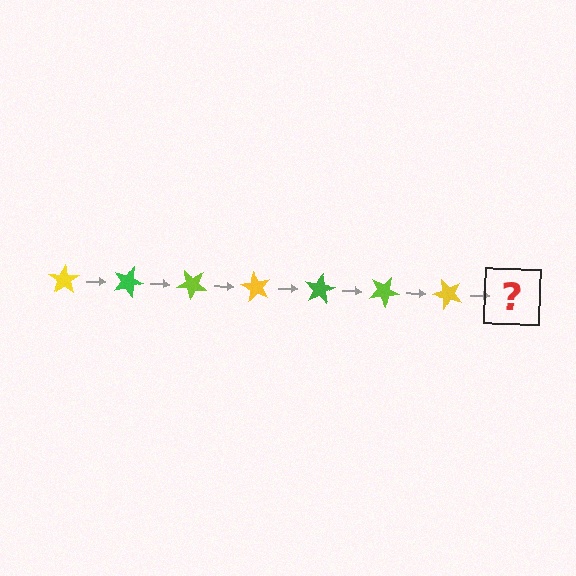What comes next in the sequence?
The next element should be a green star, rotated 140 degrees from the start.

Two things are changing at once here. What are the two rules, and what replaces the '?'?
The two rules are that it rotates 20 degrees each step and the color cycles through yellow, green, and lime. The '?' should be a green star, rotated 140 degrees from the start.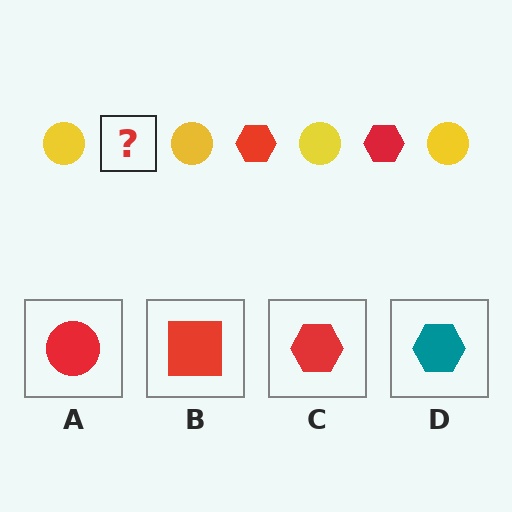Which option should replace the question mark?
Option C.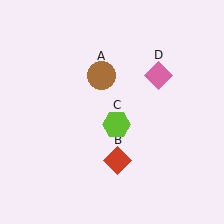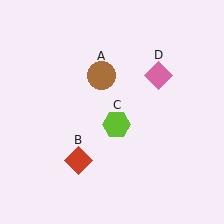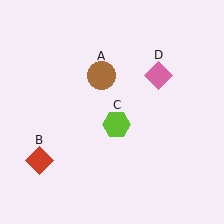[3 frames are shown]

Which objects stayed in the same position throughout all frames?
Brown circle (object A) and lime hexagon (object C) and pink diamond (object D) remained stationary.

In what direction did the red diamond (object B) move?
The red diamond (object B) moved left.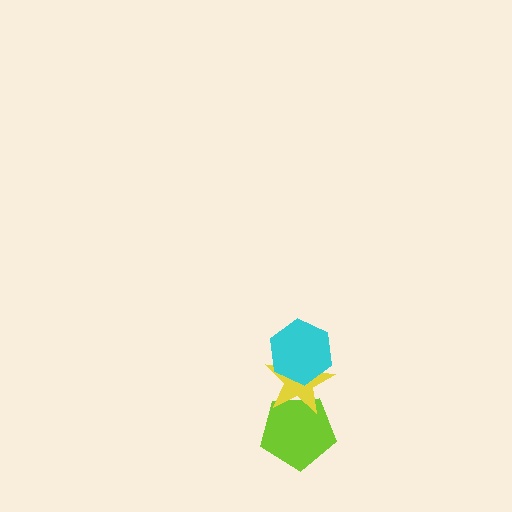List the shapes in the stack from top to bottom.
From top to bottom: the cyan hexagon, the yellow star, the lime pentagon.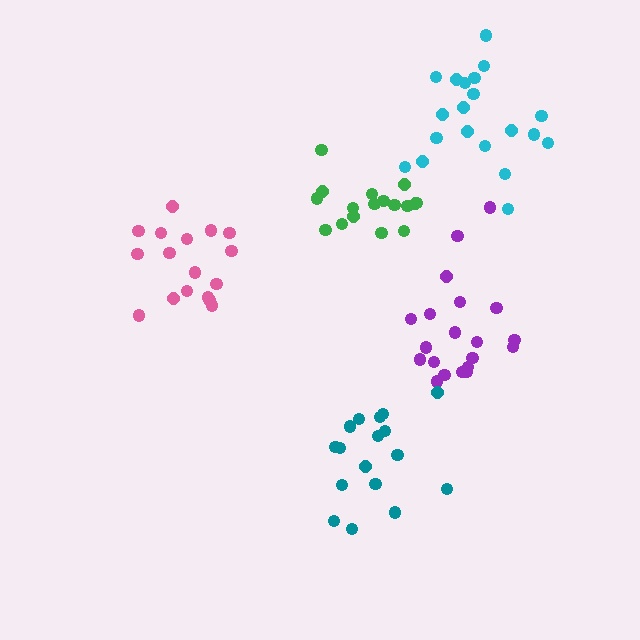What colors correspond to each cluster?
The clusters are colored: purple, green, cyan, teal, pink.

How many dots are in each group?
Group 1: 20 dots, Group 2: 17 dots, Group 3: 20 dots, Group 4: 17 dots, Group 5: 17 dots (91 total).